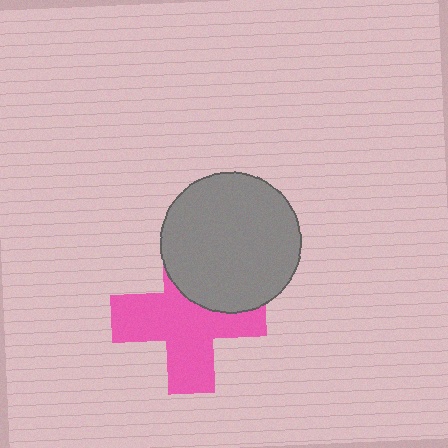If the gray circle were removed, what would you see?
You would see the complete pink cross.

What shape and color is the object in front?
The object in front is a gray circle.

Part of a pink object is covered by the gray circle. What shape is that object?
It is a cross.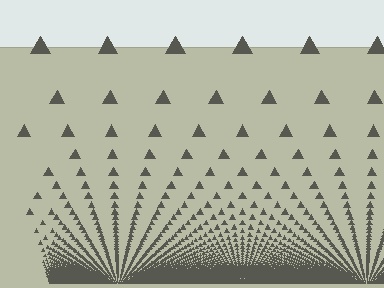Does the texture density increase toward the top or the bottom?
Density increases toward the bottom.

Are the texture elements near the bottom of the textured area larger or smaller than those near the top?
Smaller. The gradient is inverted — elements near the bottom are smaller and denser.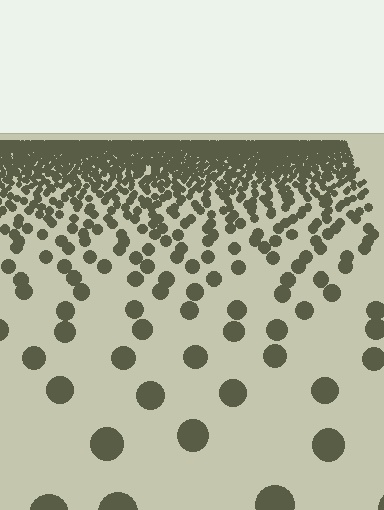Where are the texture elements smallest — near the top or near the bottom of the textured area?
Near the top.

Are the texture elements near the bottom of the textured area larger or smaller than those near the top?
Larger. Near the bottom, elements are closer to the viewer and appear at a bigger on-screen size.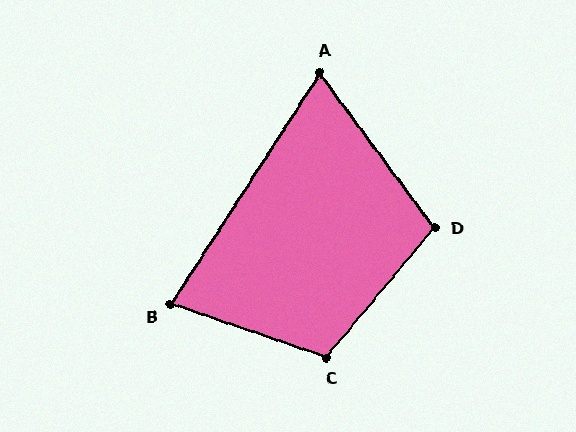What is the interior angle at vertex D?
Approximately 104 degrees (obtuse).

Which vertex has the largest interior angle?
C, at approximately 111 degrees.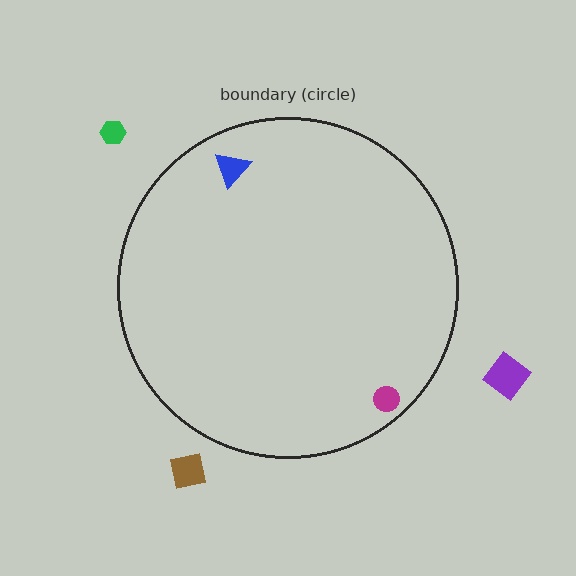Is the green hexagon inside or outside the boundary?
Outside.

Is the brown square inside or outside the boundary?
Outside.